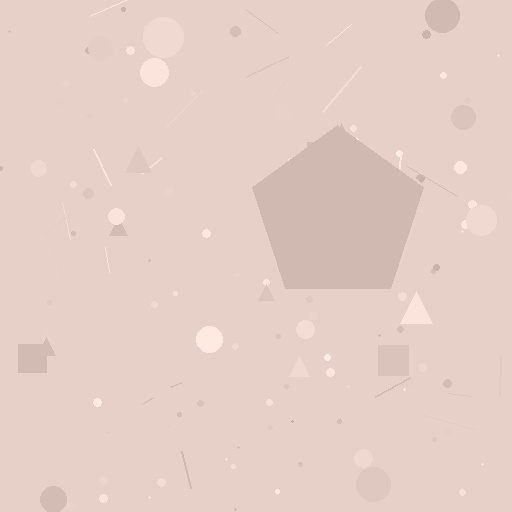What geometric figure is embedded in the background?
A pentagon is embedded in the background.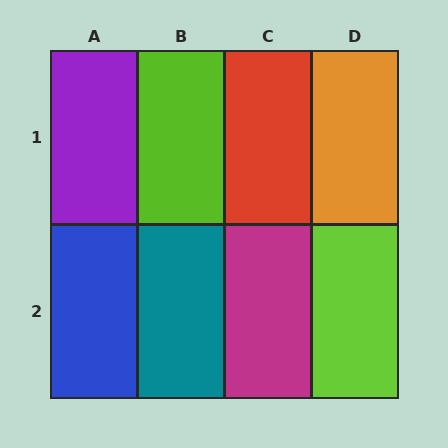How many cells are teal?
1 cell is teal.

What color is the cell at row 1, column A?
Purple.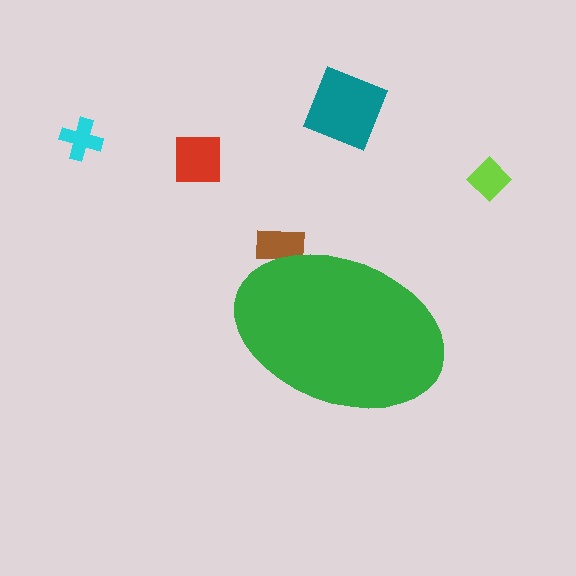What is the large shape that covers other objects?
A green ellipse.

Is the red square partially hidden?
No, the red square is fully visible.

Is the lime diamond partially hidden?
No, the lime diamond is fully visible.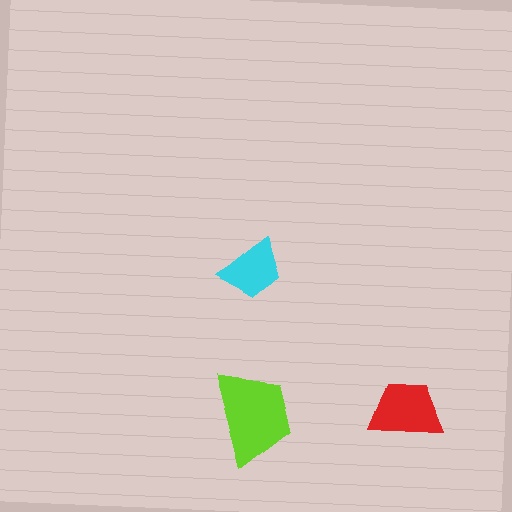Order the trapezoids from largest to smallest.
the lime one, the red one, the cyan one.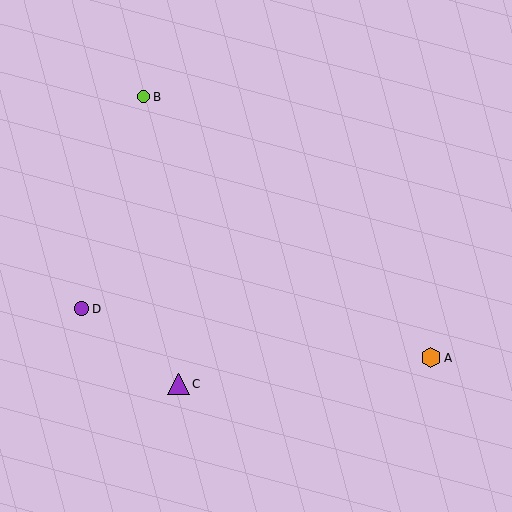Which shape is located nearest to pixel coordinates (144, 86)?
The lime circle (labeled B) at (144, 97) is nearest to that location.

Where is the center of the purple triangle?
The center of the purple triangle is at (179, 384).